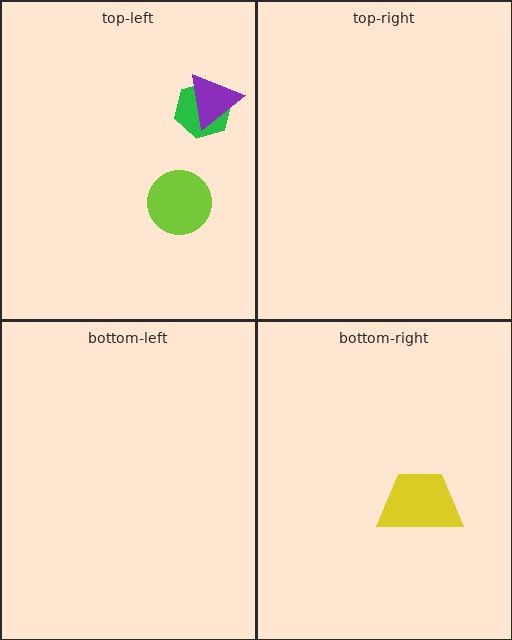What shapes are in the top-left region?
The green hexagon, the purple triangle, the lime circle.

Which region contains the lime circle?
The top-left region.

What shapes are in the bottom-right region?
The yellow trapezoid.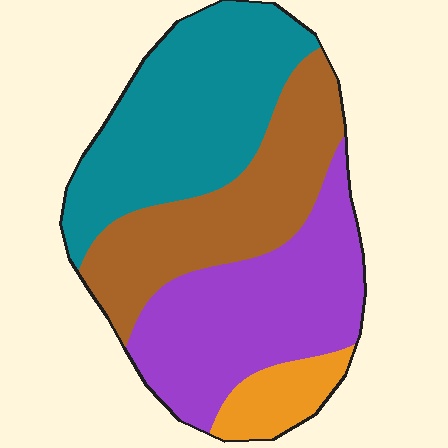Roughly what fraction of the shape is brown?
Brown covers roughly 25% of the shape.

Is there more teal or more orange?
Teal.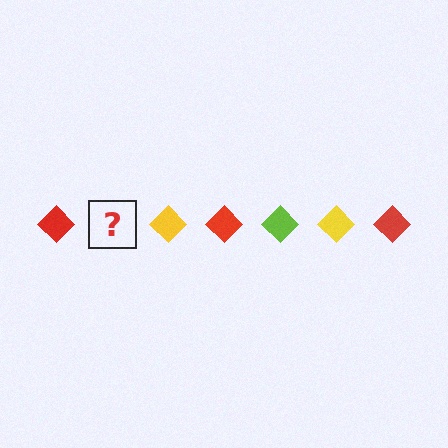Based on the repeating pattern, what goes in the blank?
The blank should be a lime diamond.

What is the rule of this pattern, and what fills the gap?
The rule is that the pattern cycles through red, lime, yellow diamonds. The gap should be filled with a lime diamond.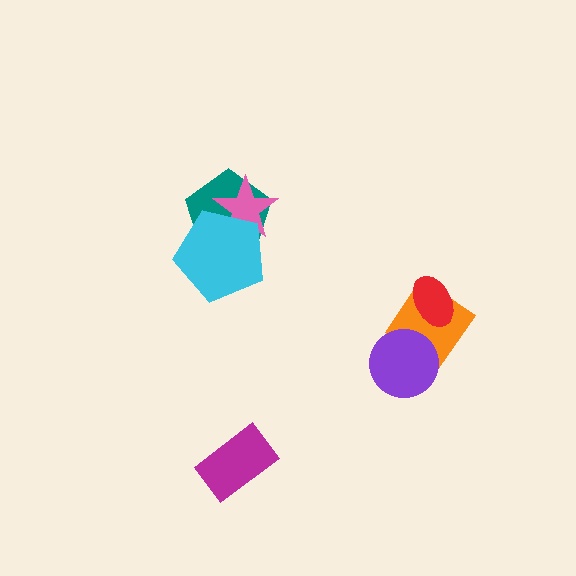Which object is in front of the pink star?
The cyan pentagon is in front of the pink star.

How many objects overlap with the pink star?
2 objects overlap with the pink star.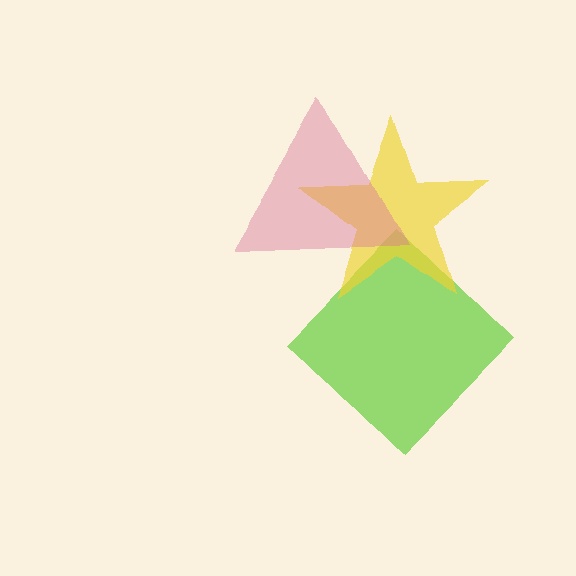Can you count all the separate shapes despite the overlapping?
Yes, there are 3 separate shapes.